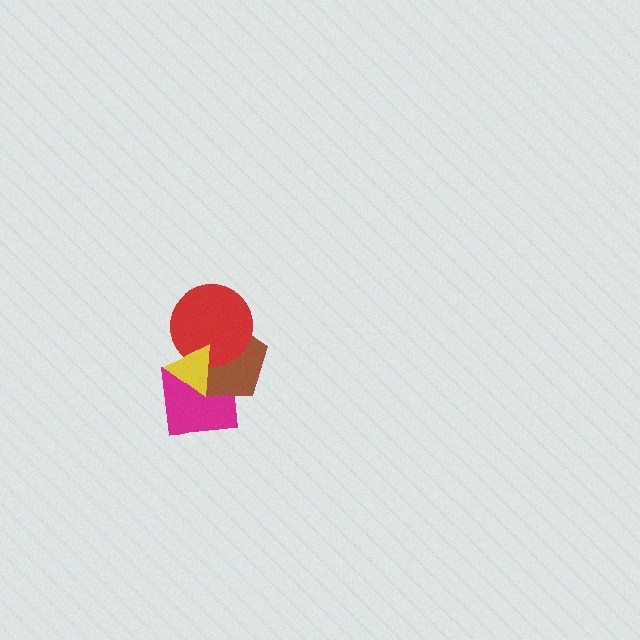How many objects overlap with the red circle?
2 objects overlap with the red circle.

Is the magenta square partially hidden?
Yes, it is partially covered by another shape.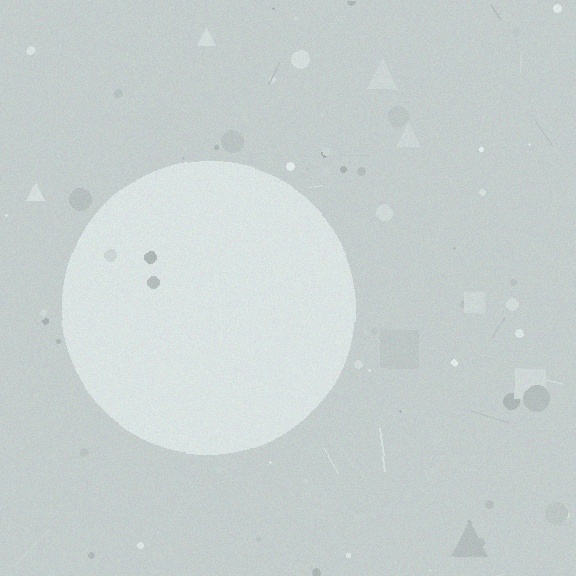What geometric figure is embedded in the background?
A circle is embedded in the background.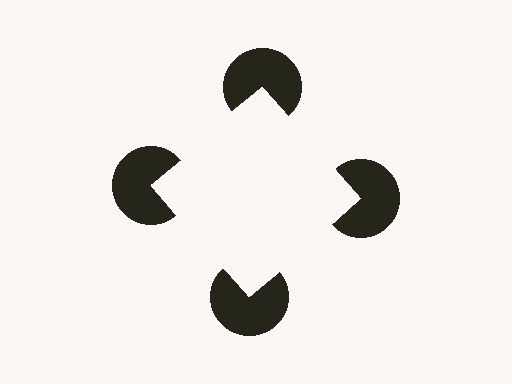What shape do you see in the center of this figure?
An illusory square — its edges are inferred from the aligned wedge cuts in the pac-man discs, not physically drawn.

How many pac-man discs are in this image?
There are 4 — one at each vertex of the illusory square.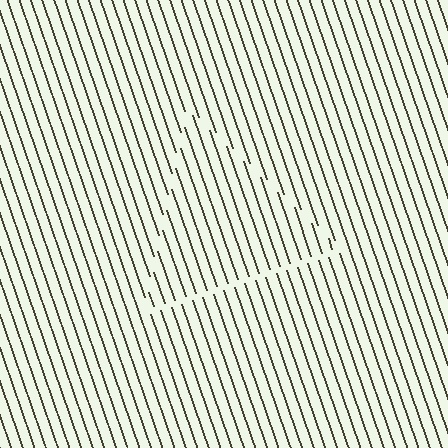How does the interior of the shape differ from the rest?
The interior of the shape contains the same grating, shifted by half a period — the contour is defined by the phase discontinuity where line-ends from the inner and outer gratings abut.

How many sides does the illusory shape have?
3 sides — the line-ends trace a triangle.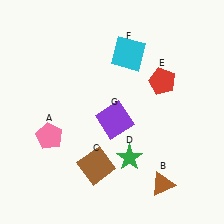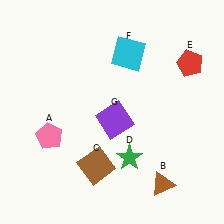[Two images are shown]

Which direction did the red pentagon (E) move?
The red pentagon (E) moved right.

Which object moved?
The red pentagon (E) moved right.